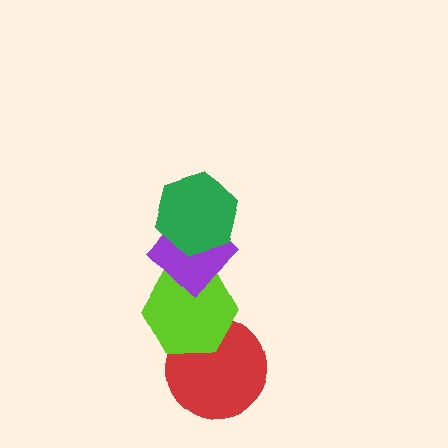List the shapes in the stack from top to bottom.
From top to bottom: the green hexagon, the purple diamond, the lime hexagon, the red circle.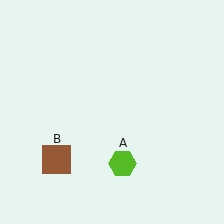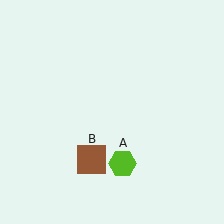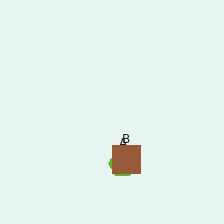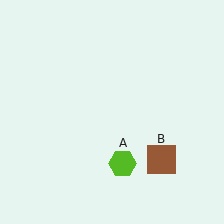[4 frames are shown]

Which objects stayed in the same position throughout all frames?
Lime hexagon (object A) remained stationary.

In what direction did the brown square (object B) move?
The brown square (object B) moved right.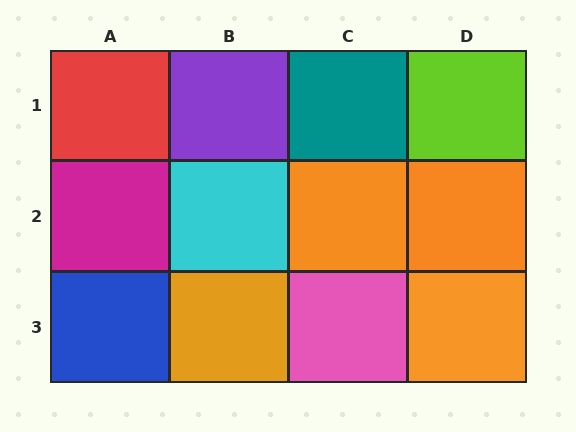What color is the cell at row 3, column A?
Blue.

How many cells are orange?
4 cells are orange.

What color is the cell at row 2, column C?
Orange.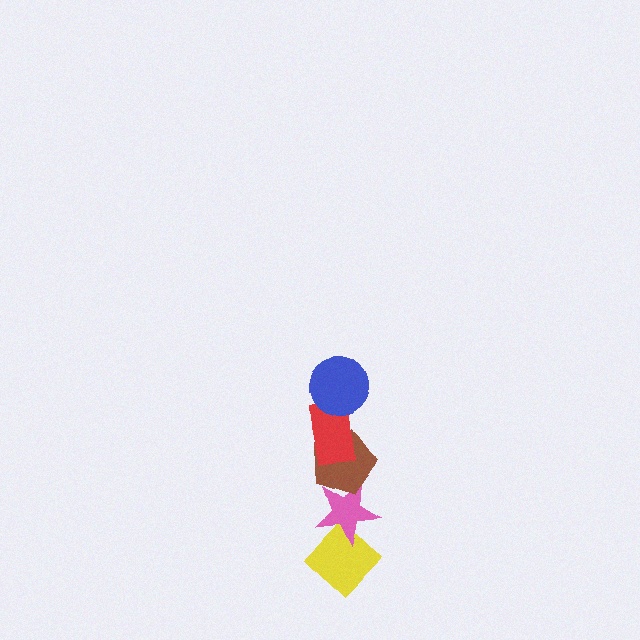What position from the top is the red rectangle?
The red rectangle is 2nd from the top.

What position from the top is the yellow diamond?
The yellow diamond is 5th from the top.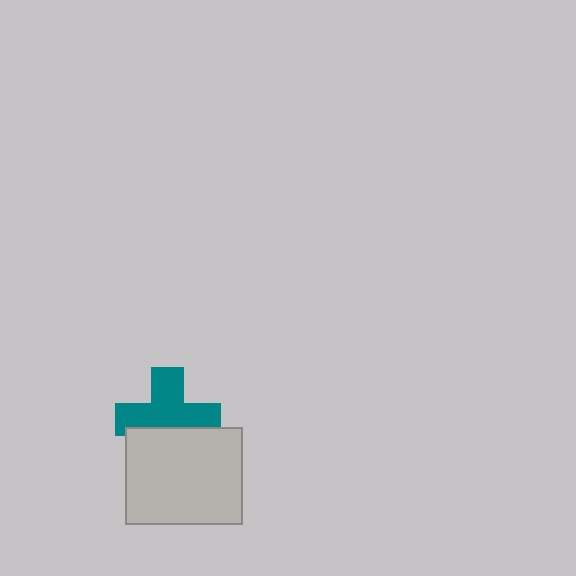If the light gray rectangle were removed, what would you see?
You would see the complete teal cross.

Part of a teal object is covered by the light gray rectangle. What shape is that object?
It is a cross.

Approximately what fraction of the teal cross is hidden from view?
Roughly 34% of the teal cross is hidden behind the light gray rectangle.